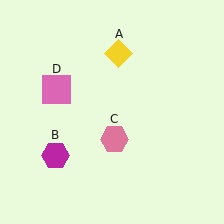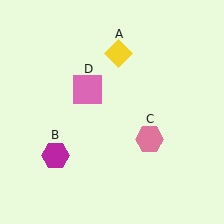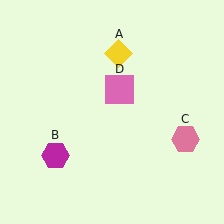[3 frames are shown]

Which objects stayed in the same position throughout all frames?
Yellow diamond (object A) and magenta hexagon (object B) remained stationary.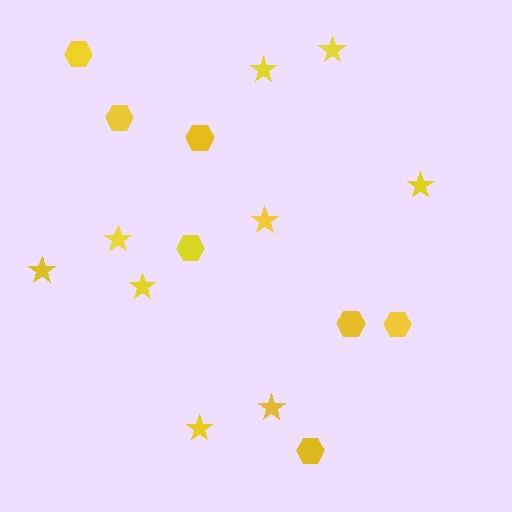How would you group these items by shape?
There are 2 groups: one group of stars (9) and one group of hexagons (7).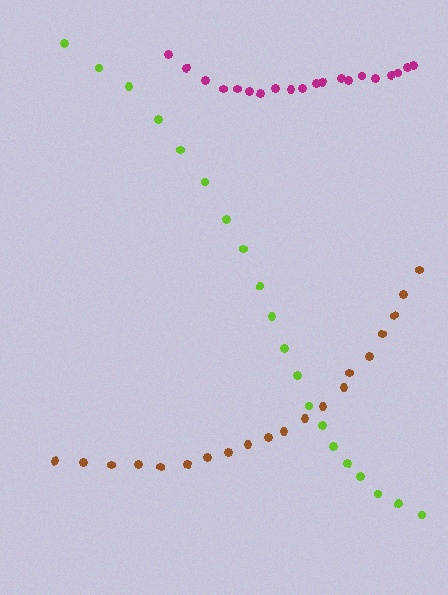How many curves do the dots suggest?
There are 3 distinct paths.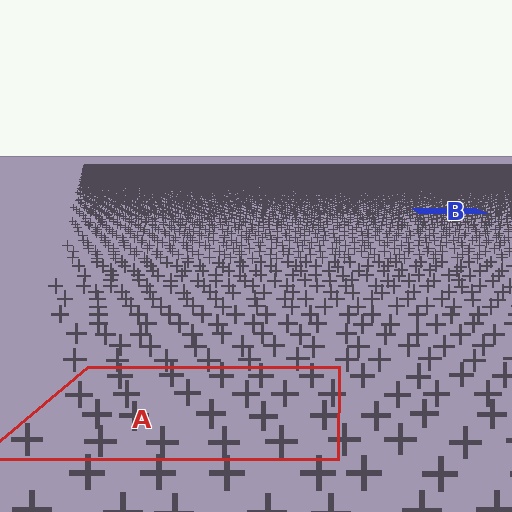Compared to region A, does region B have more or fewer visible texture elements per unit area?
Region B has more texture elements per unit area — they are packed more densely because it is farther away.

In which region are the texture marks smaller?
The texture marks are smaller in region B, because it is farther away.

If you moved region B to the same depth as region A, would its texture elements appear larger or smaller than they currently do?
They would appear larger. At a closer depth, the same texture elements are projected at a bigger on-screen size.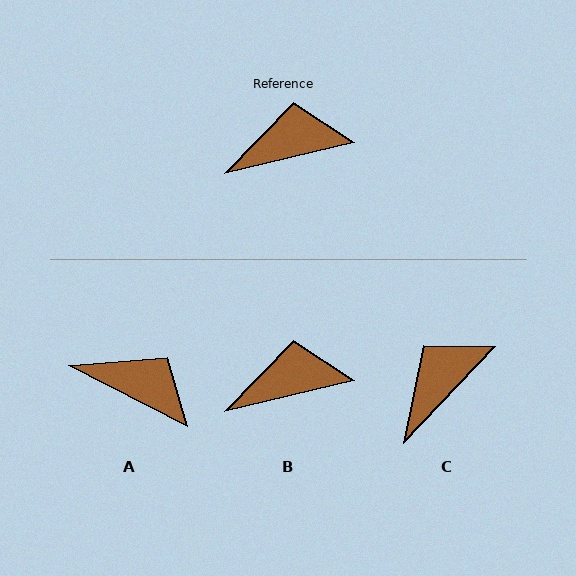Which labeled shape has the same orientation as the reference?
B.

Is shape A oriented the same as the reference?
No, it is off by about 41 degrees.